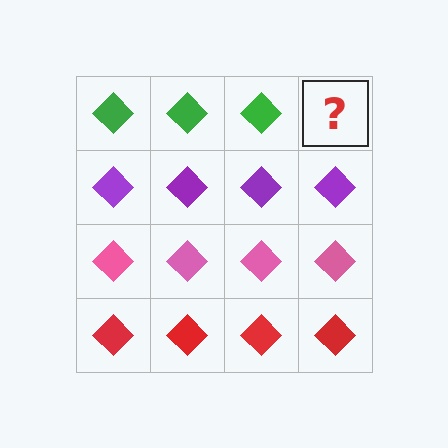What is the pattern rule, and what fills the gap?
The rule is that each row has a consistent color. The gap should be filled with a green diamond.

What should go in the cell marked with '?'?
The missing cell should contain a green diamond.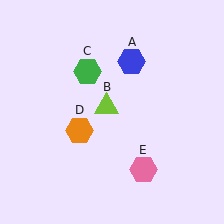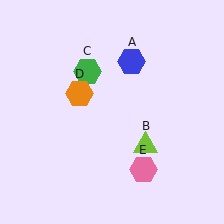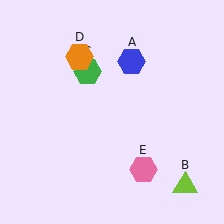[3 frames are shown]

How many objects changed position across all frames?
2 objects changed position: lime triangle (object B), orange hexagon (object D).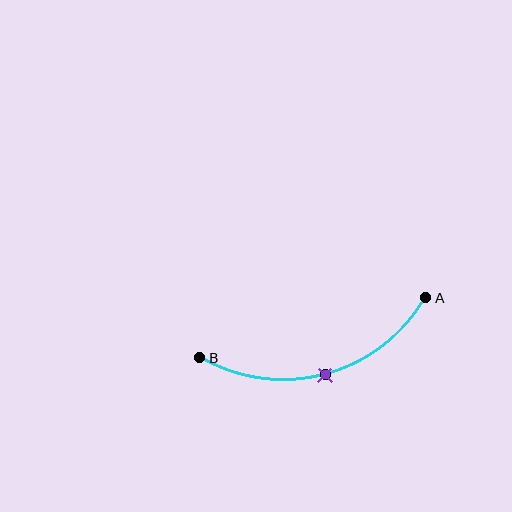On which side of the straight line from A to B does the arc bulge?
The arc bulges below the straight line connecting A and B.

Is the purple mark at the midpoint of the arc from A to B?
Yes. The purple mark lies on the arc at equal arc-length from both A and B — it is the arc midpoint.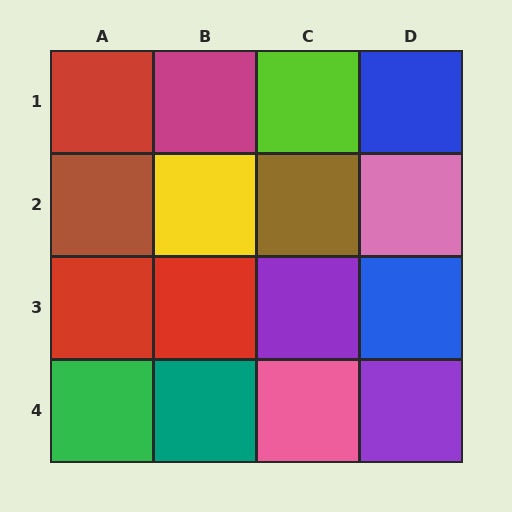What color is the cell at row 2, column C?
Brown.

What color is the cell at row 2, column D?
Pink.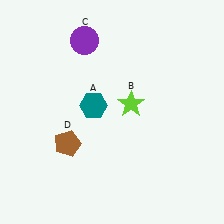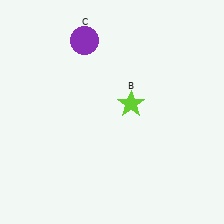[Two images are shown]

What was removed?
The brown pentagon (D), the teal hexagon (A) were removed in Image 2.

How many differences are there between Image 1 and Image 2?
There are 2 differences between the two images.